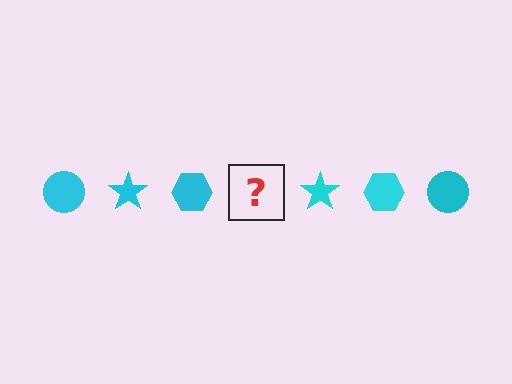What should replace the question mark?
The question mark should be replaced with a cyan circle.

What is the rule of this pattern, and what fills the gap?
The rule is that the pattern cycles through circle, star, hexagon shapes in cyan. The gap should be filled with a cyan circle.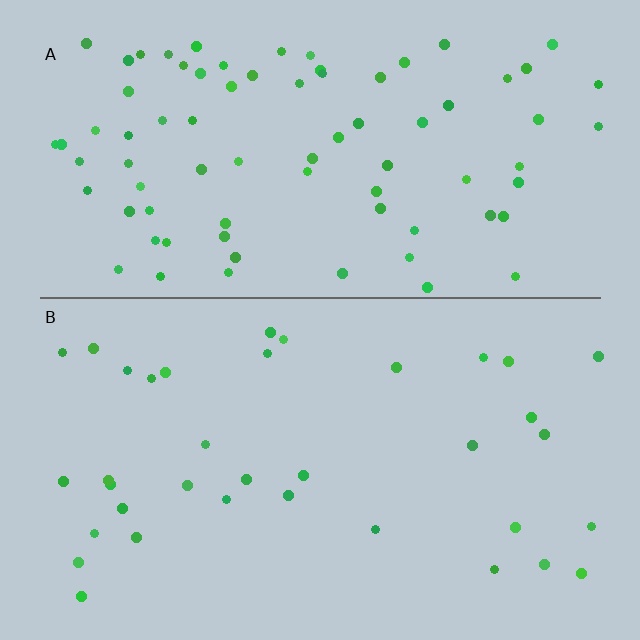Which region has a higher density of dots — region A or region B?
A (the top).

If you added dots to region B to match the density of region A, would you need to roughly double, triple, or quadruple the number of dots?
Approximately double.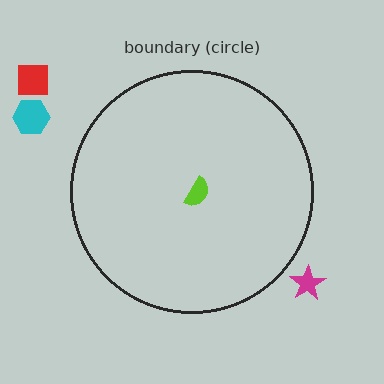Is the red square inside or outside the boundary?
Outside.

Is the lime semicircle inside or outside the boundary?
Inside.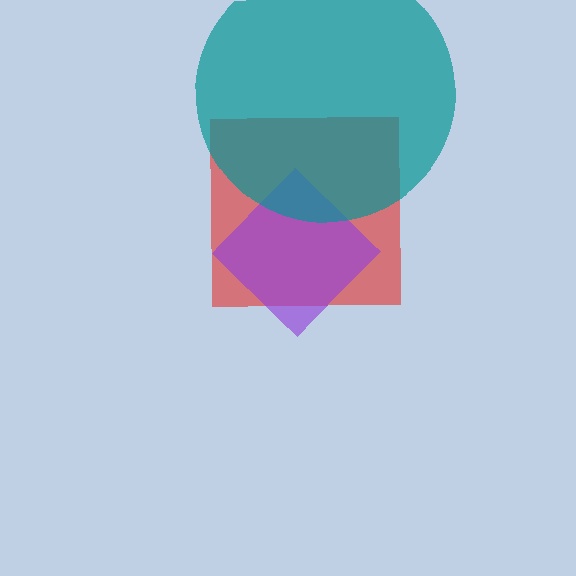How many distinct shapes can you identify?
There are 3 distinct shapes: a red square, a purple diamond, a teal circle.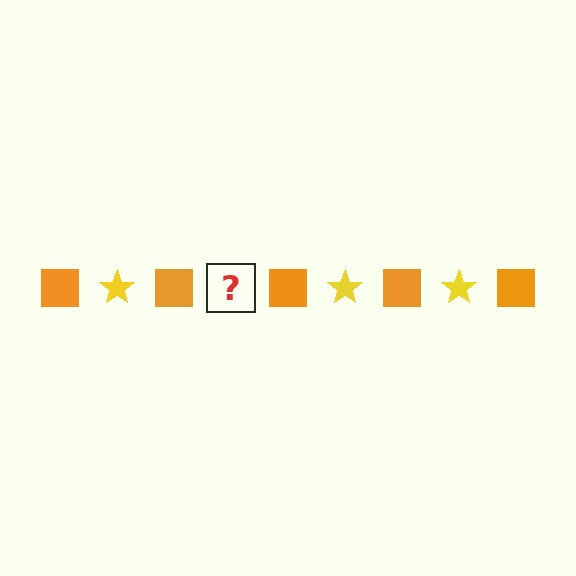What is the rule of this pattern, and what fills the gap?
The rule is that the pattern alternates between orange square and yellow star. The gap should be filled with a yellow star.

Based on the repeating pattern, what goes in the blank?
The blank should be a yellow star.